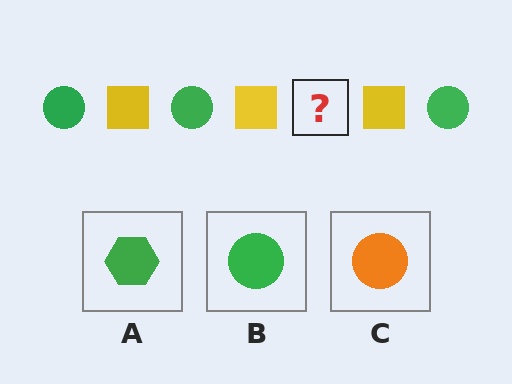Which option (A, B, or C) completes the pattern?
B.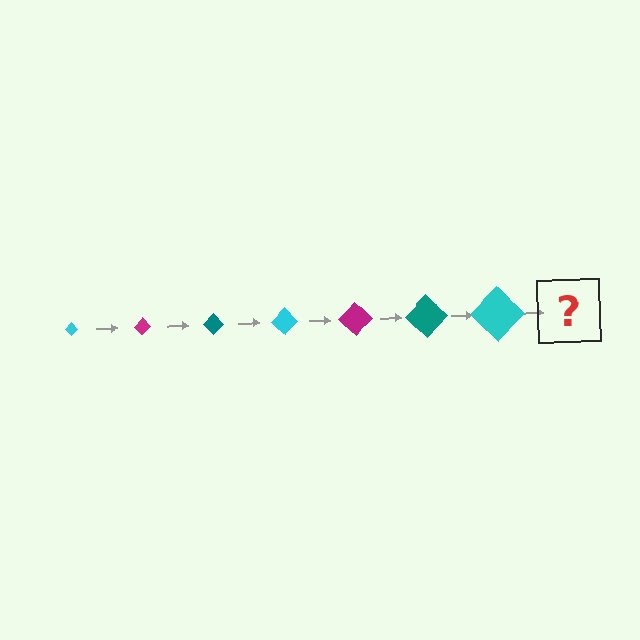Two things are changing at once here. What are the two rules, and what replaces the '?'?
The two rules are that the diamond grows larger each step and the color cycles through cyan, magenta, and teal. The '?' should be a magenta diamond, larger than the previous one.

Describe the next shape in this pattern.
It should be a magenta diamond, larger than the previous one.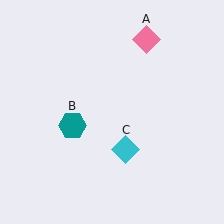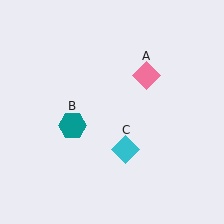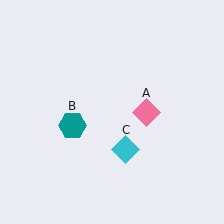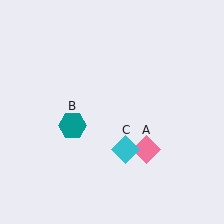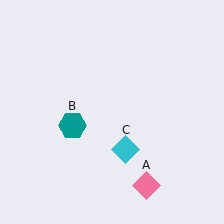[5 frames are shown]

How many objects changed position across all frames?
1 object changed position: pink diamond (object A).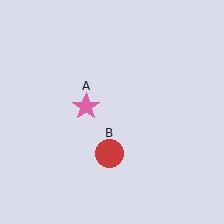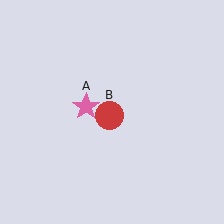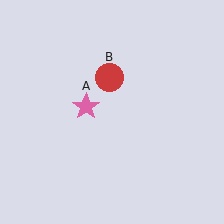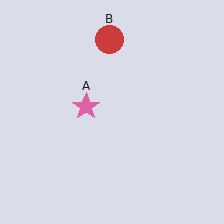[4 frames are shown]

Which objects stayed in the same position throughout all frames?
Pink star (object A) remained stationary.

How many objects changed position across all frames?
1 object changed position: red circle (object B).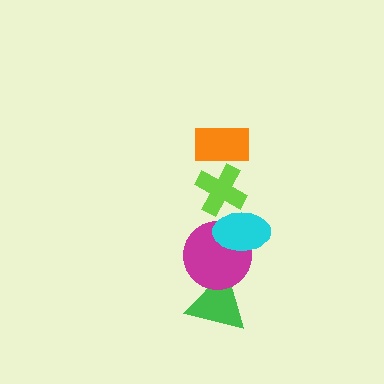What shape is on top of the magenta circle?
The cyan ellipse is on top of the magenta circle.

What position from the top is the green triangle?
The green triangle is 5th from the top.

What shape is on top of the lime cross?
The orange rectangle is on top of the lime cross.